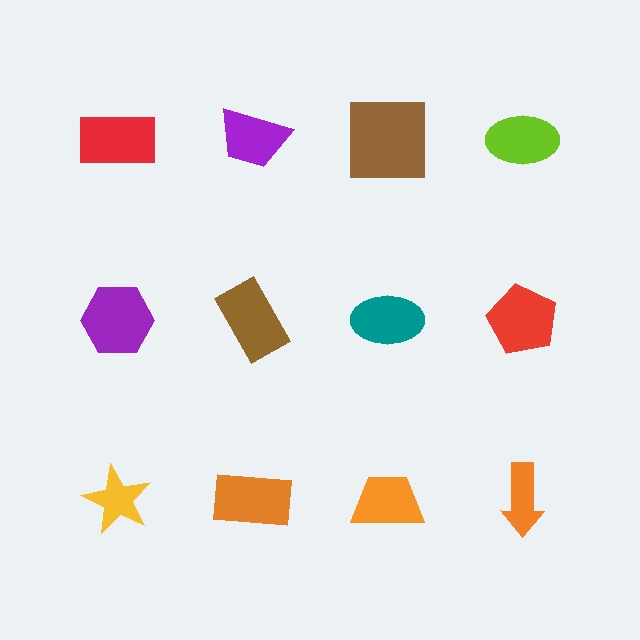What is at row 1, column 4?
A lime ellipse.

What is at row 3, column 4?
An orange arrow.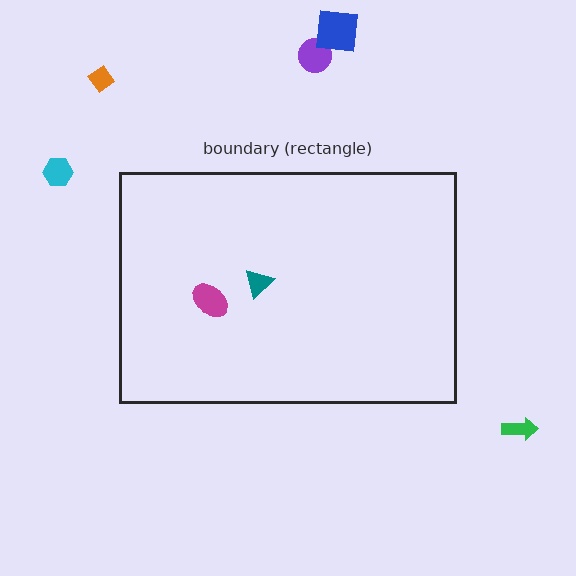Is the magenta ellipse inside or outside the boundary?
Inside.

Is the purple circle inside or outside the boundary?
Outside.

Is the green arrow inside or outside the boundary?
Outside.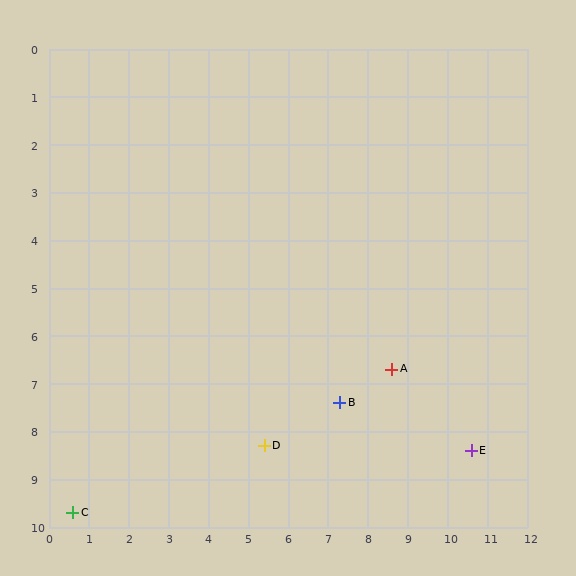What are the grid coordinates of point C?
Point C is at approximately (0.6, 9.7).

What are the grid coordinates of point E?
Point E is at approximately (10.6, 8.4).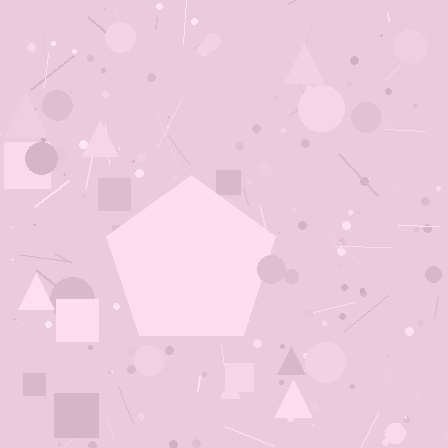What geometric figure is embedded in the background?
A pentagon is embedded in the background.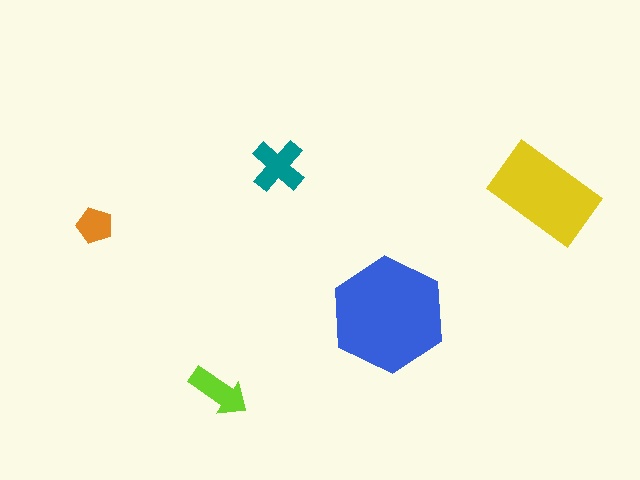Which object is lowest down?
The lime arrow is bottommost.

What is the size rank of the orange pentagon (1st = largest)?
5th.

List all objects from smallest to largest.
The orange pentagon, the lime arrow, the teal cross, the yellow rectangle, the blue hexagon.